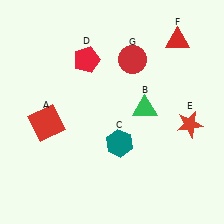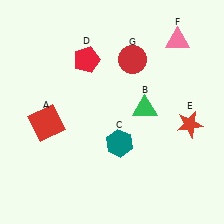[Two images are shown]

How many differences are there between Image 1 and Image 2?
There is 1 difference between the two images.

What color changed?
The triangle (F) changed from red in Image 1 to pink in Image 2.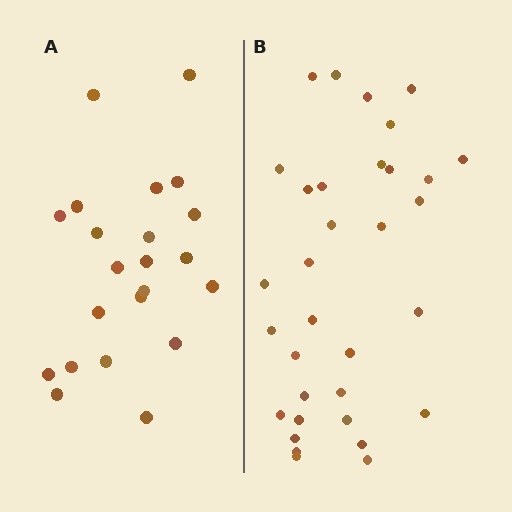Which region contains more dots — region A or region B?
Region B (the right region) has more dots.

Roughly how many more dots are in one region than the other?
Region B has roughly 12 or so more dots than region A.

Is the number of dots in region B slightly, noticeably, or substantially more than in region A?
Region B has substantially more. The ratio is roughly 1.5 to 1.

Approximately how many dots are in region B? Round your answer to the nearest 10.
About 30 dots. (The exact count is 33, which rounds to 30.)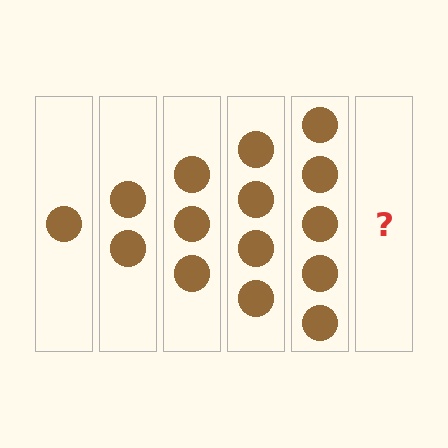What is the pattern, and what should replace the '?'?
The pattern is that each step adds one more circle. The '?' should be 6 circles.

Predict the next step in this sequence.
The next step is 6 circles.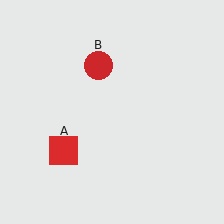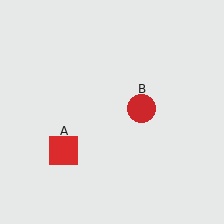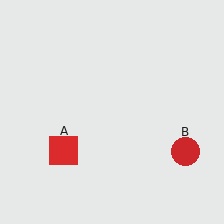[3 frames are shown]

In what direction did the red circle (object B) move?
The red circle (object B) moved down and to the right.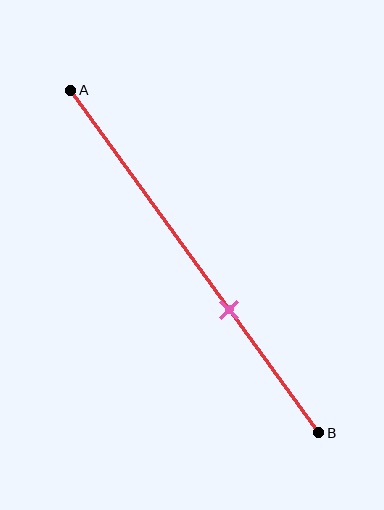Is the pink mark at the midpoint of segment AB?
No, the mark is at about 65% from A, not at the 50% midpoint.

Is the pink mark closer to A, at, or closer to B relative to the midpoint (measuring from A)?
The pink mark is closer to point B than the midpoint of segment AB.